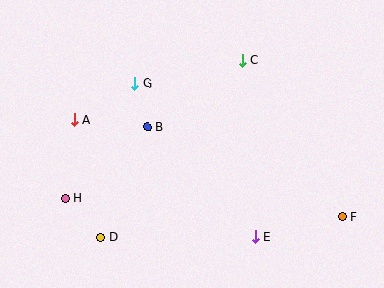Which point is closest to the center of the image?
Point B at (147, 127) is closest to the center.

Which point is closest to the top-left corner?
Point A is closest to the top-left corner.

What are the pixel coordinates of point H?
Point H is at (66, 198).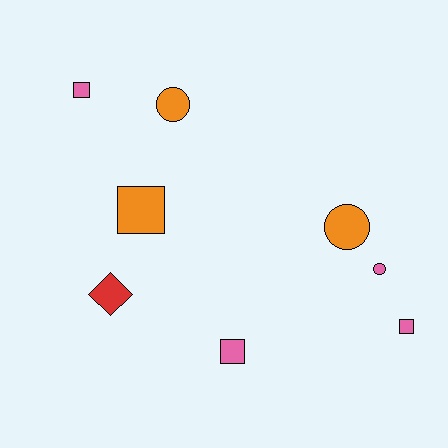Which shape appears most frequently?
Square, with 4 objects.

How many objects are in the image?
There are 8 objects.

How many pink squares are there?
There are 3 pink squares.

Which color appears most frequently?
Pink, with 4 objects.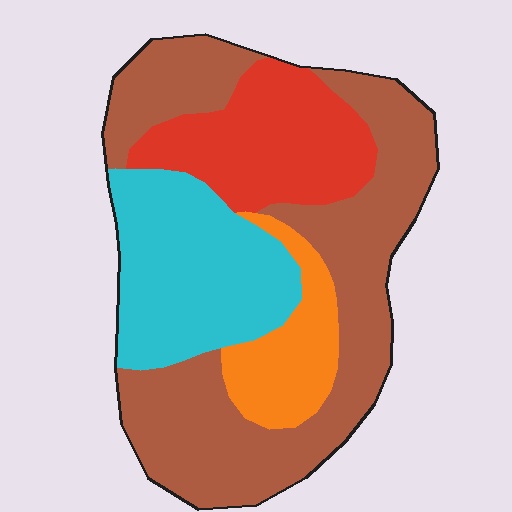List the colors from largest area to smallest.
From largest to smallest: brown, cyan, red, orange.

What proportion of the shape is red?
Red covers roughly 20% of the shape.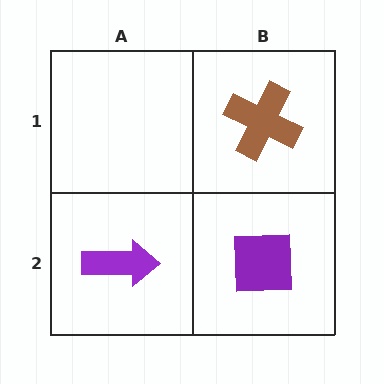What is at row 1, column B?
A brown cross.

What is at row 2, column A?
A purple arrow.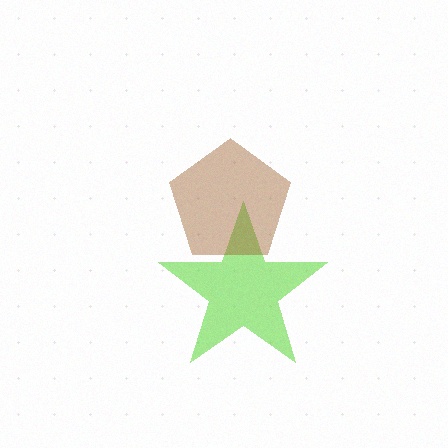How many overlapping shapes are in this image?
There are 2 overlapping shapes in the image.